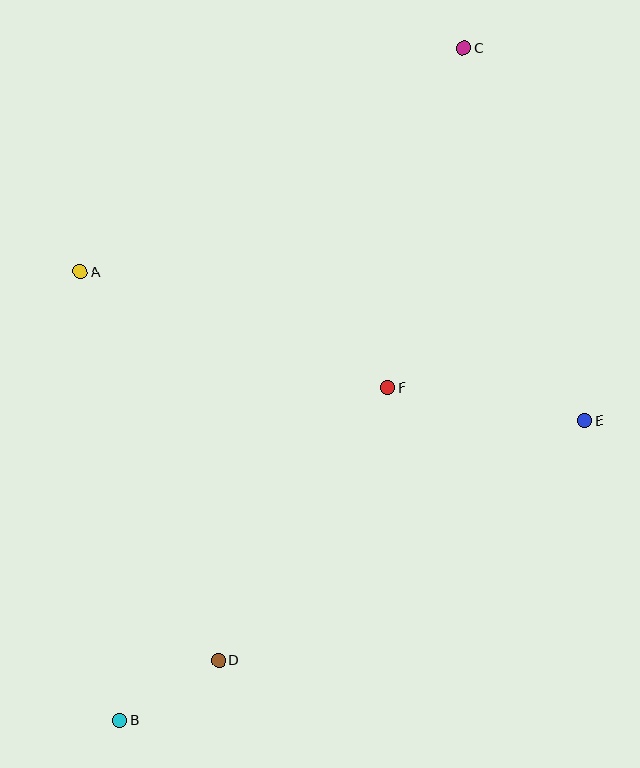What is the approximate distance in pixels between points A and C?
The distance between A and C is approximately 444 pixels.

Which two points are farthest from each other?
Points B and C are farthest from each other.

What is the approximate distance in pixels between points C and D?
The distance between C and D is approximately 659 pixels.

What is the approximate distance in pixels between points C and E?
The distance between C and E is approximately 392 pixels.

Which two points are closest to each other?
Points B and D are closest to each other.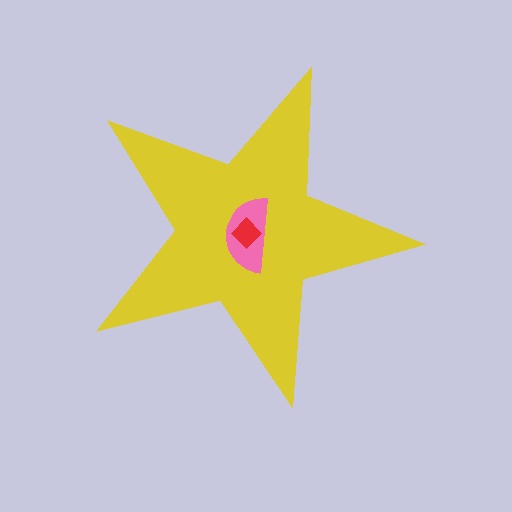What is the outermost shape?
The yellow star.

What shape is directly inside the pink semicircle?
The red diamond.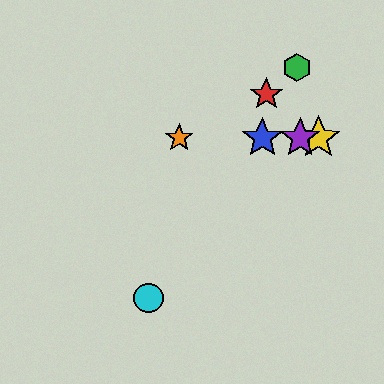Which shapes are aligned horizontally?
The blue star, the yellow star, the purple star, the orange star are aligned horizontally.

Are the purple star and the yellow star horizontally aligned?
Yes, both are at y≈138.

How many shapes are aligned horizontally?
4 shapes (the blue star, the yellow star, the purple star, the orange star) are aligned horizontally.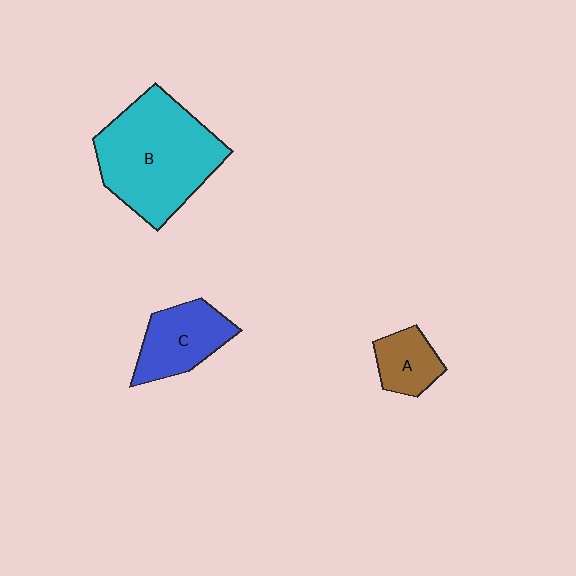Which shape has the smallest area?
Shape A (brown).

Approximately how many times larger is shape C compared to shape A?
Approximately 1.6 times.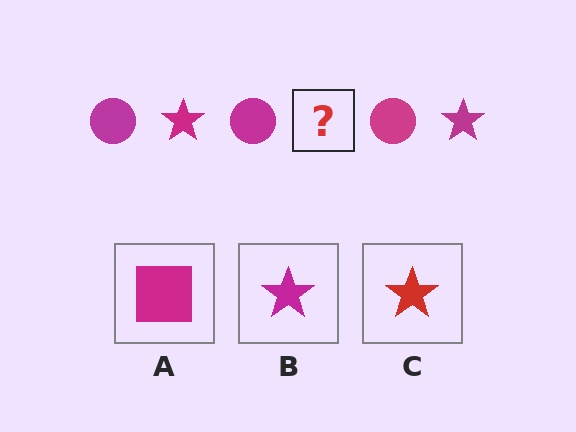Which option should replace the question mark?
Option B.